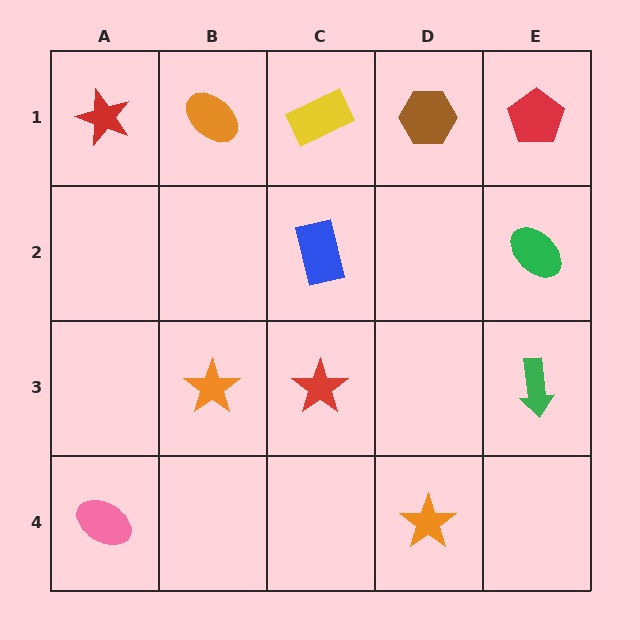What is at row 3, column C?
A red star.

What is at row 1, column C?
A yellow rectangle.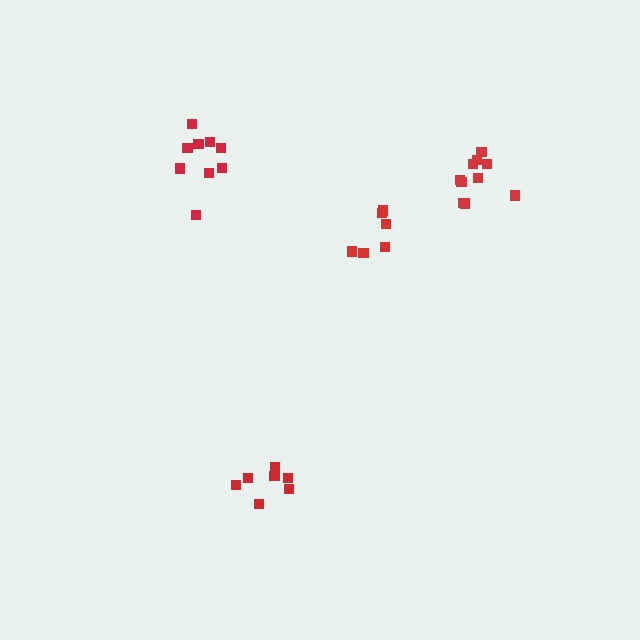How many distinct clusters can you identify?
There are 4 distinct clusters.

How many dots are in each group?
Group 1: 6 dots, Group 2: 10 dots, Group 3: 10 dots, Group 4: 7 dots (33 total).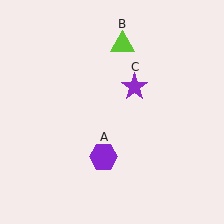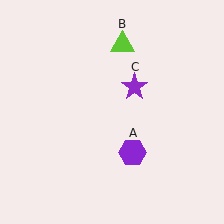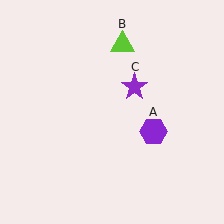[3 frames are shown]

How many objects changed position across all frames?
1 object changed position: purple hexagon (object A).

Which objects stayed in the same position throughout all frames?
Lime triangle (object B) and purple star (object C) remained stationary.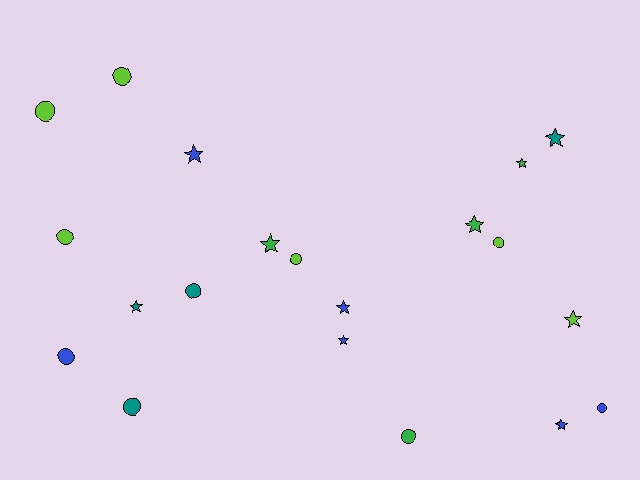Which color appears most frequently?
Lime, with 6 objects.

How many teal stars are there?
There are 2 teal stars.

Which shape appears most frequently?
Circle, with 10 objects.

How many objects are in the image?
There are 20 objects.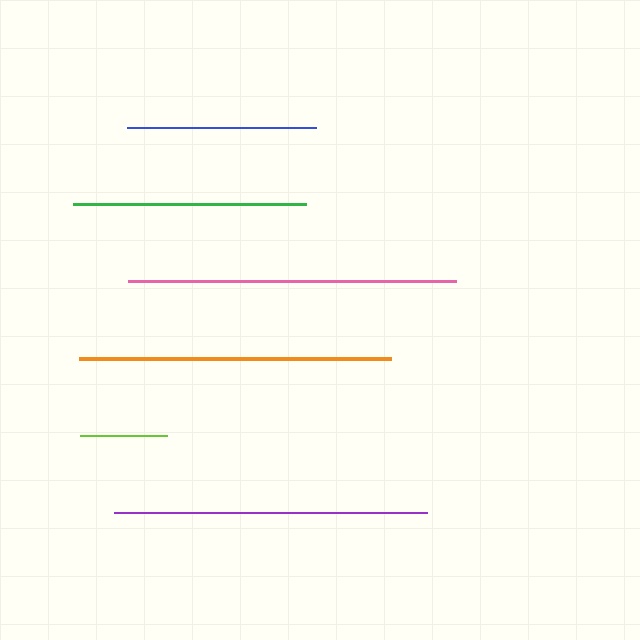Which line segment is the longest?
The pink line is the longest at approximately 328 pixels.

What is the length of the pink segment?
The pink segment is approximately 328 pixels long.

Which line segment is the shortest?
The lime line is the shortest at approximately 87 pixels.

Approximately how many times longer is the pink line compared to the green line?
The pink line is approximately 1.4 times the length of the green line.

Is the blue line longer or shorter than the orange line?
The orange line is longer than the blue line.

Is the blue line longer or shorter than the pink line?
The pink line is longer than the blue line.